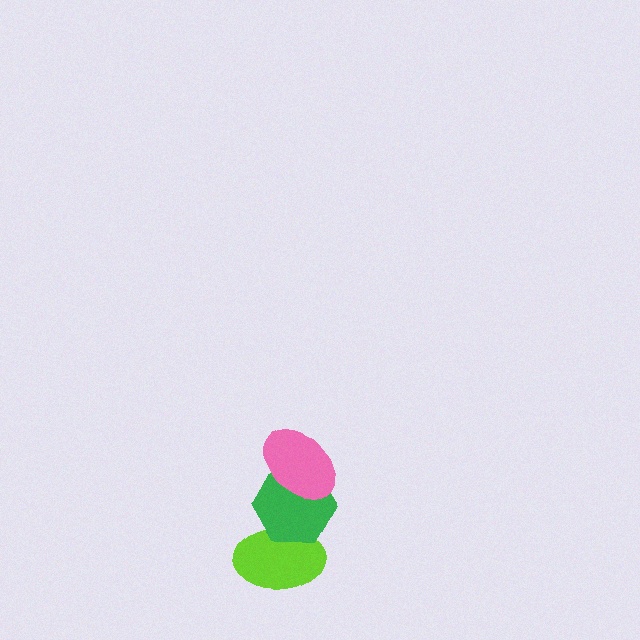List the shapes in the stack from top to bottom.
From top to bottom: the pink ellipse, the green hexagon, the lime ellipse.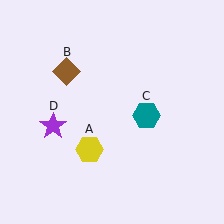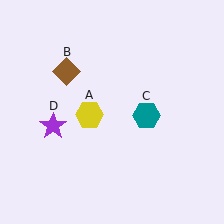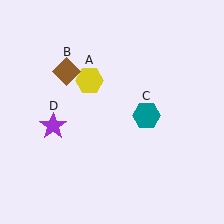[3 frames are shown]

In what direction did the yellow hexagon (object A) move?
The yellow hexagon (object A) moved up.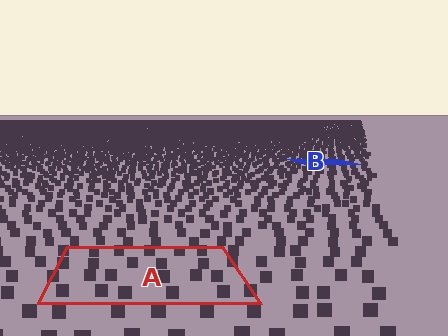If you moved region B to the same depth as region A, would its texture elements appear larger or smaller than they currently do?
They would appear larger. At a closer depth, the same texture elements are projected at a bigger on-screen size.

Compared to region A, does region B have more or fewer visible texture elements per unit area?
Region B has more texture elements per unit area — they are packed more densely because it is farther away.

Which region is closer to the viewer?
Region A is closer. The texture elements there are larger and more spread out.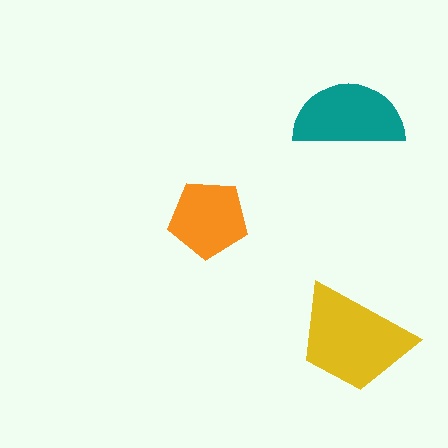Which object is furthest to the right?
The yellow trapezoid is rightmost.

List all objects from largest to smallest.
The yellow trapezoid, the teal semicircle, the orange pentagon.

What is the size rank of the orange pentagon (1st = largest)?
3rd.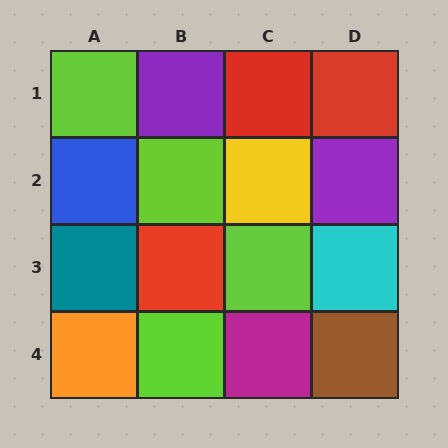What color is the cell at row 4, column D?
Brown.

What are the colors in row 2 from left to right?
Blue, lime, yellow, purple.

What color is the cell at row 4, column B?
Lime.